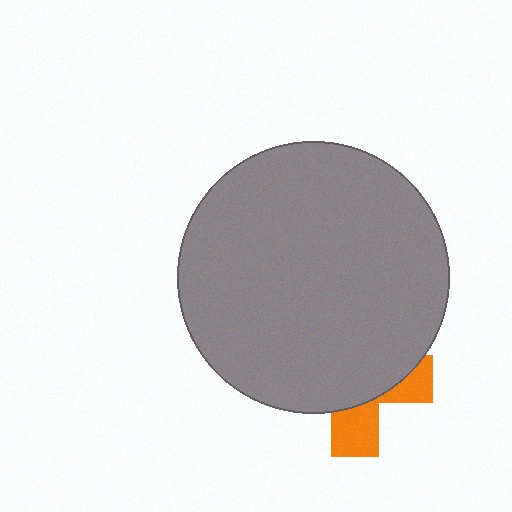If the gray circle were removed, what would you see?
You would see the complete orange cross.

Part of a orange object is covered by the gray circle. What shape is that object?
It is a cross.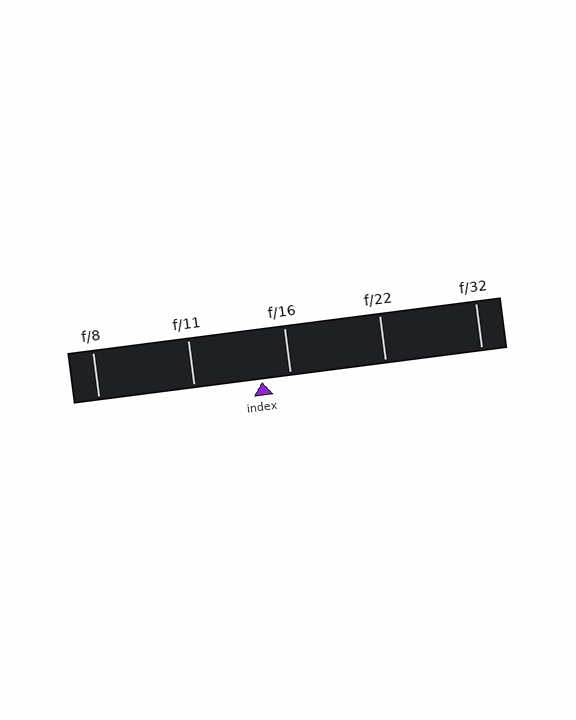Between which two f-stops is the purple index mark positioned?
The index mark is between f/11 and f/16.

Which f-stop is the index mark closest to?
The index mark is closest to f/16.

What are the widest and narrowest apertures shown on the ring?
The widest aperture shown is f/8 and the narrowest is f/32.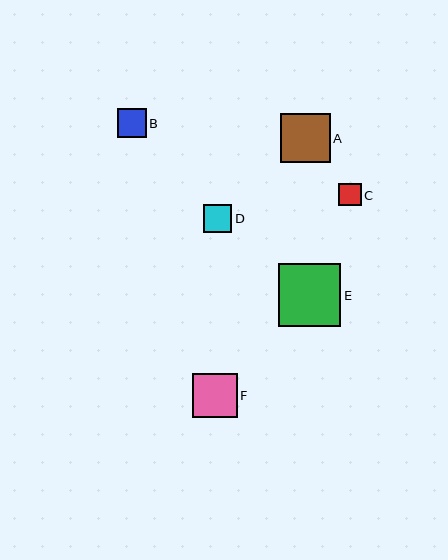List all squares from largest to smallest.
From largest to smallest: E, A, F, B, D, C.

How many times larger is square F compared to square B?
Square F is approximately 1.6 times the size of square B.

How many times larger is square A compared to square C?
Square A is approximately 2.2 times the size of square C.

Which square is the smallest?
Square C is the smallest with a size of approximately 23 pixels.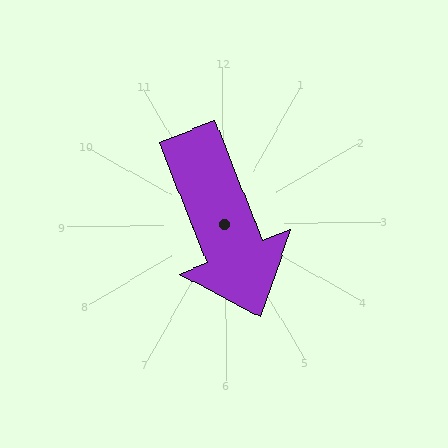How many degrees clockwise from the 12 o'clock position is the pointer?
Approximately 159 degrees.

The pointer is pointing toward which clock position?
Roughly 5 o'clock.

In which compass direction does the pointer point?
South.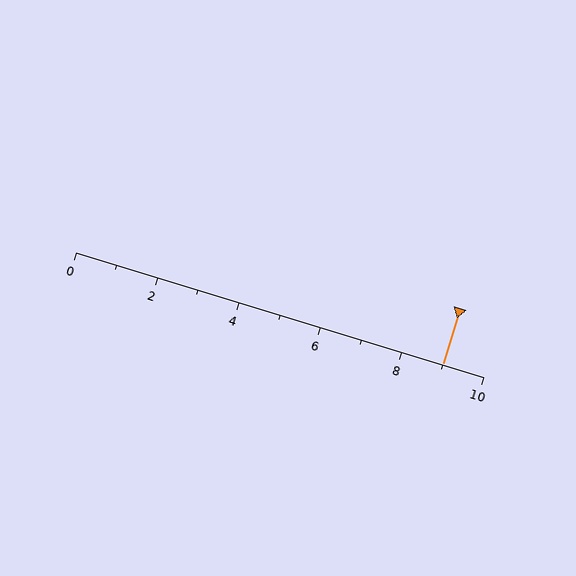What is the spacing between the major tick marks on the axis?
The major ticks are spaced 2 apart.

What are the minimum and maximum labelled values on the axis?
The axis runs from 0 to 10.